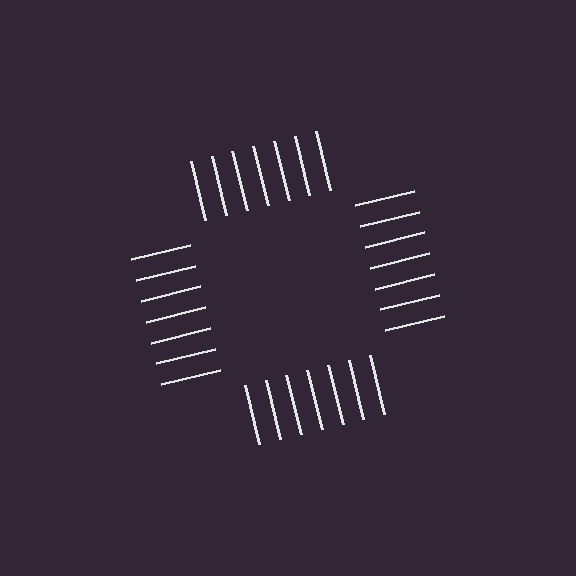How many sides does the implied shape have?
4 sides — the line-ends trace a square.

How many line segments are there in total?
28 — 7 along each of the 4 edges.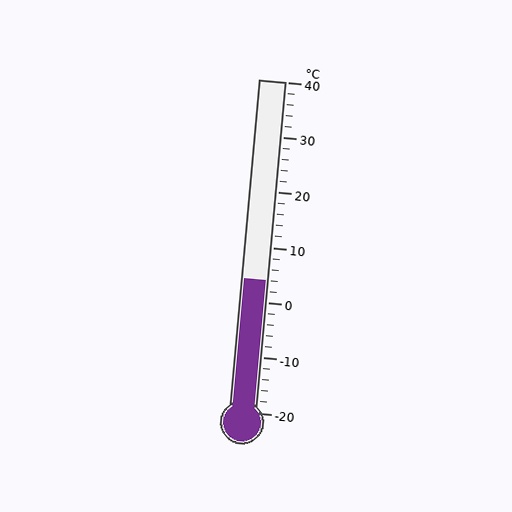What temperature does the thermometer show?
The thermometer shows approximately 4°C.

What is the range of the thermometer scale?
The thermometer scale ranges from -20°C to 40°C.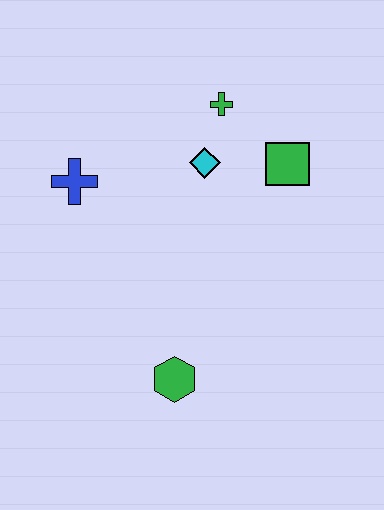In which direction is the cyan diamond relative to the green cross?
The cyan diamond is below the green cross.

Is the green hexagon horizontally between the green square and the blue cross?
Yes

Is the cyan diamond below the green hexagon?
No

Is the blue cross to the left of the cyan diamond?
Yes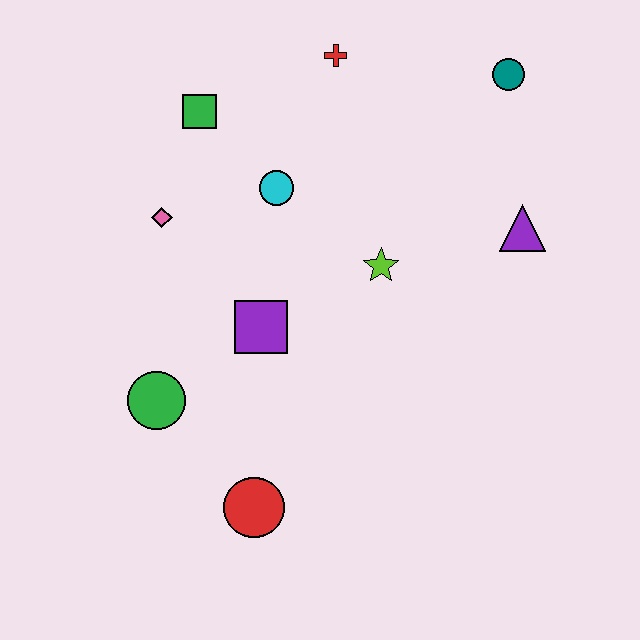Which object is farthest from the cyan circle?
The red circle is farthest from the cyan circle.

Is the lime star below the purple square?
No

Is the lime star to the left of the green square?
No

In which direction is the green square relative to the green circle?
The green square is above the green circle.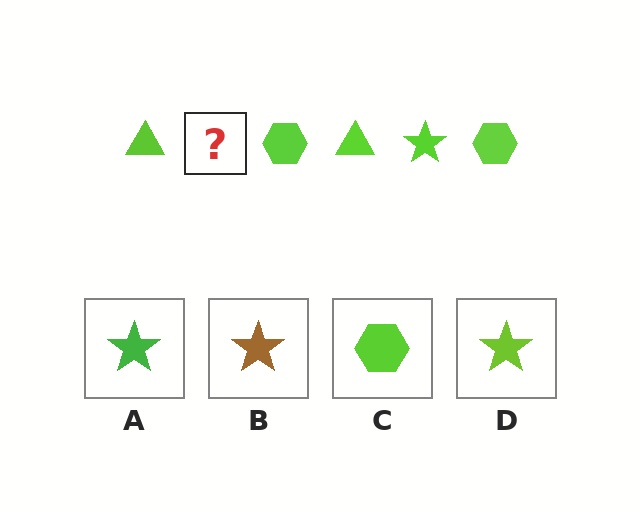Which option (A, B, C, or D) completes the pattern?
D.